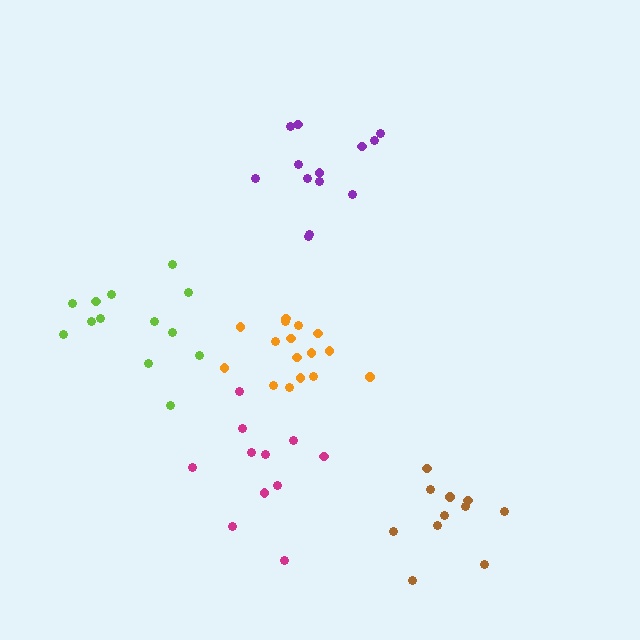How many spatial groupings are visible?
There are 5 spatial groupings.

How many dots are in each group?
Group 1: 13 dots, Group 2: 11 dots, Group 3: 13 dots, Group 4: 11 dots, Group 5: 16 dots (64 total).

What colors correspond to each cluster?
The clusters are colored: purple, magenta, lime, brown, orange.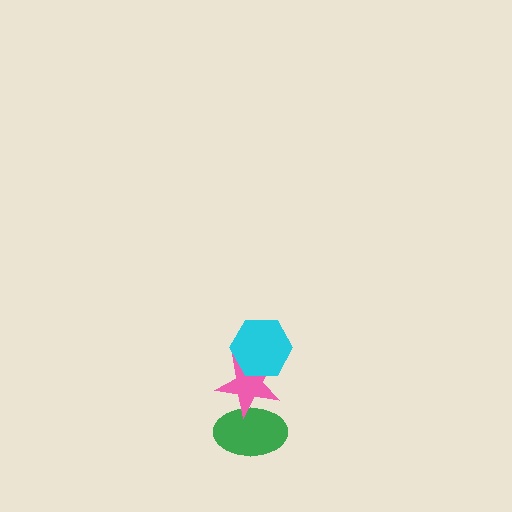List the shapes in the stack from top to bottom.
From top to bottom: the cyan hexagon, the pink star, the green ellipse.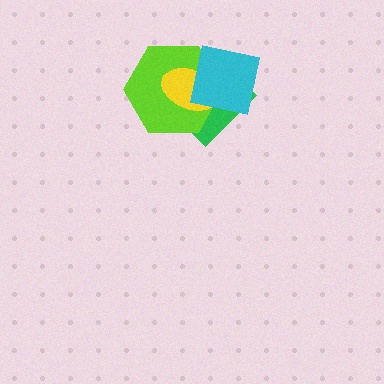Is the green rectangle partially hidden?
Yes, it is partially covered by another shape.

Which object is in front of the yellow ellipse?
The cyan square is in front of the yellow ellipse.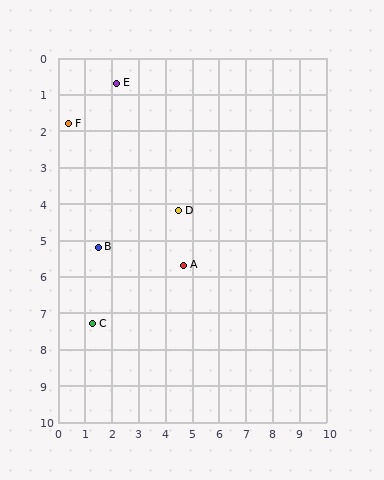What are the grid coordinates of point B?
Point B is at approximately (1.5, 5.2).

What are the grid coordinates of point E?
Point E is at approximately (2.2, 0.7).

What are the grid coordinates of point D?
Point D is at approximately (4.5, 4.2).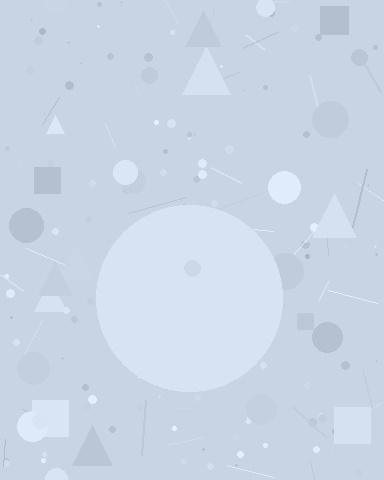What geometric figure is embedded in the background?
A circle is embedded in the background.